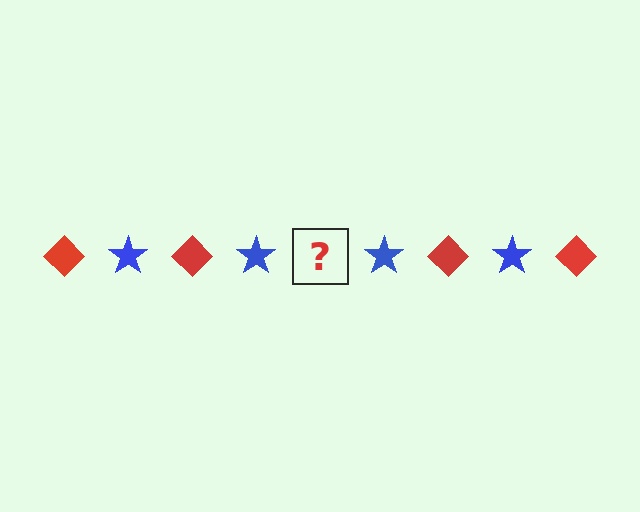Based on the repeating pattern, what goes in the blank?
The blank should be a red diamond.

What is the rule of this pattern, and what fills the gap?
The rule is that the pattern alternates between red diamond and blue star. The gap should be filled with a red diamond.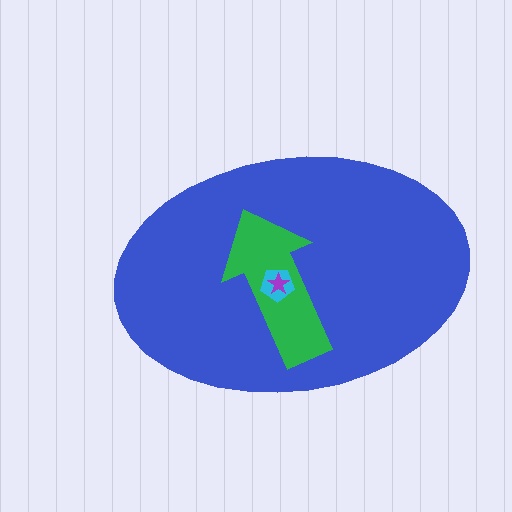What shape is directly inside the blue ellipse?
The green arrow.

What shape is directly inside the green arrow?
The cyan pentagon.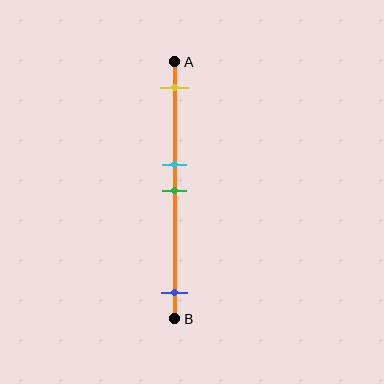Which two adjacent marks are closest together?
The cyan and green marks are the closest adjacent pair.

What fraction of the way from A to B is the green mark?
The green mark is approximately 50% (0.5) of the way from A to B.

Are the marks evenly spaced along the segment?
No, the marks are not evenly spaced.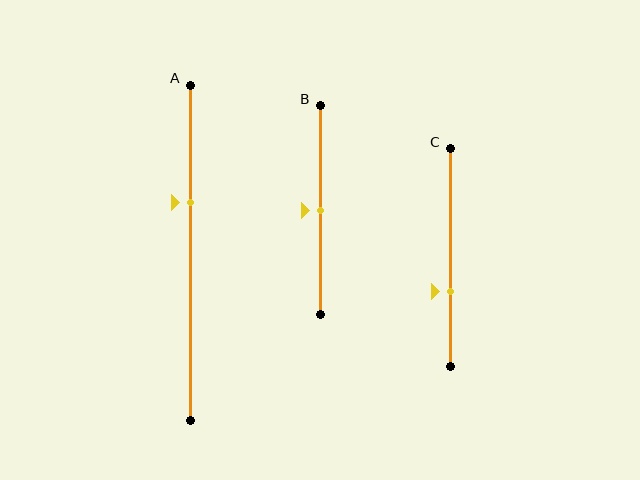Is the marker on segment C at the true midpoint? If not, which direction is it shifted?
No, the marker on segment C is shifted downward by about 15% of the segment length.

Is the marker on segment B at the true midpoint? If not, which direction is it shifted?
Yes, the marker on segment B is at the true midpoint.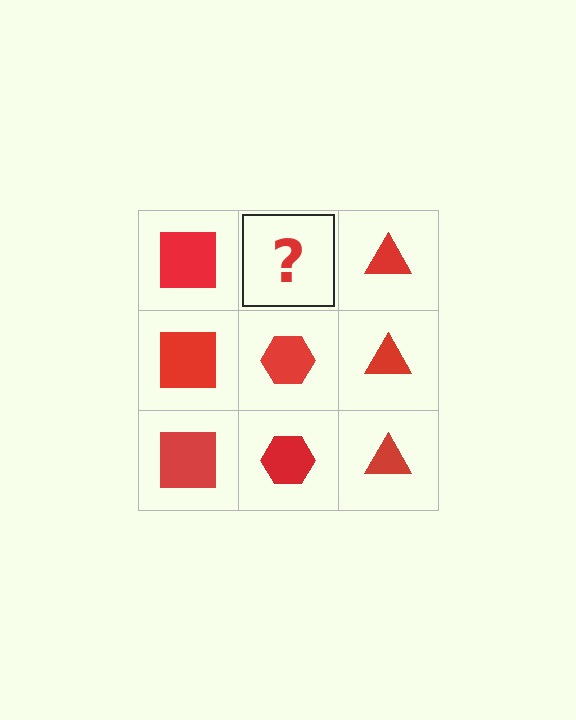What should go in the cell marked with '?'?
The missing cell should contain a red hexagon.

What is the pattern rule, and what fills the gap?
The rule is that each column has a consistent shape. The gap should be filled with a red hexagon.